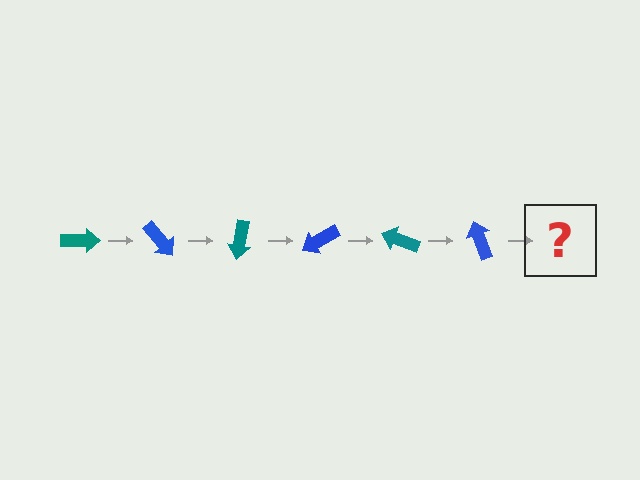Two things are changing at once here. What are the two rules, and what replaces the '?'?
The two rules are that it rotates 50 degrees each step and the color cycles through teal and blue. The '?' should be a teal arrow, rotated 300 degrees from the start.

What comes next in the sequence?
The next element should be a teal arrow, rotated 300 degrees from the start.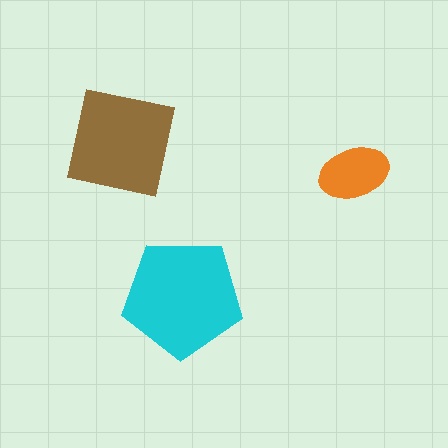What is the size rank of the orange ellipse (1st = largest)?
3rd.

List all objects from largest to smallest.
The cyan pentagon, the brown square, the orange ellipse.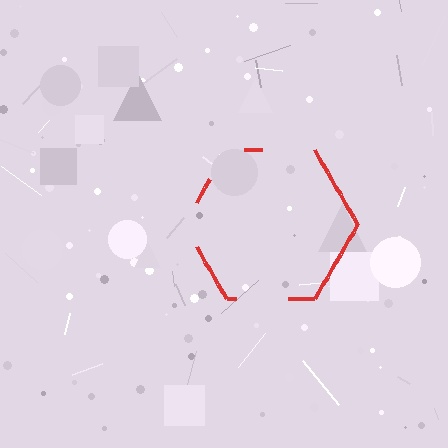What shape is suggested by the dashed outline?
The dashed outline suggests a hexagon.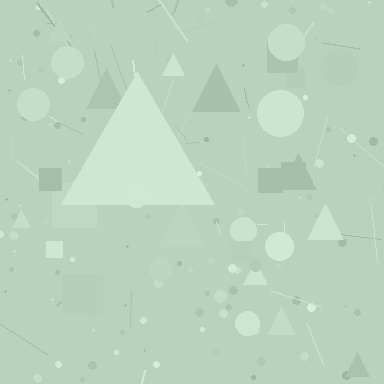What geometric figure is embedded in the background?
A triangle is embedded in the background.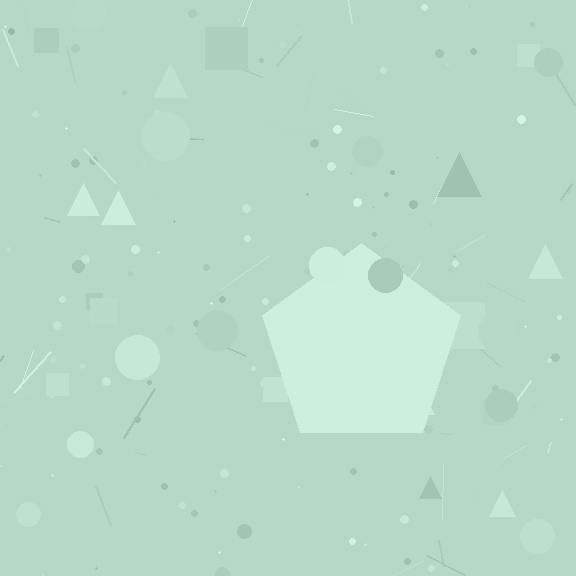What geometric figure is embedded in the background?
A pentagon is embedded in the background.